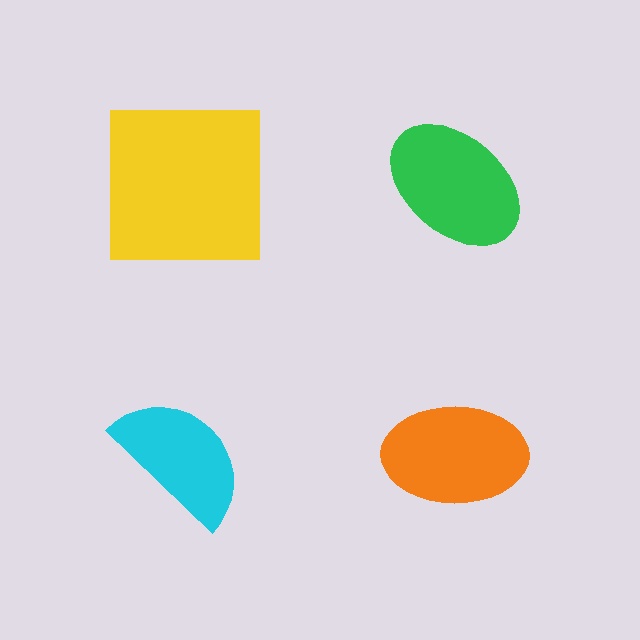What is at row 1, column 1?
A yellow square.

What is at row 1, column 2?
A green ellipse.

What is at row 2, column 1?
A cyan semicircle.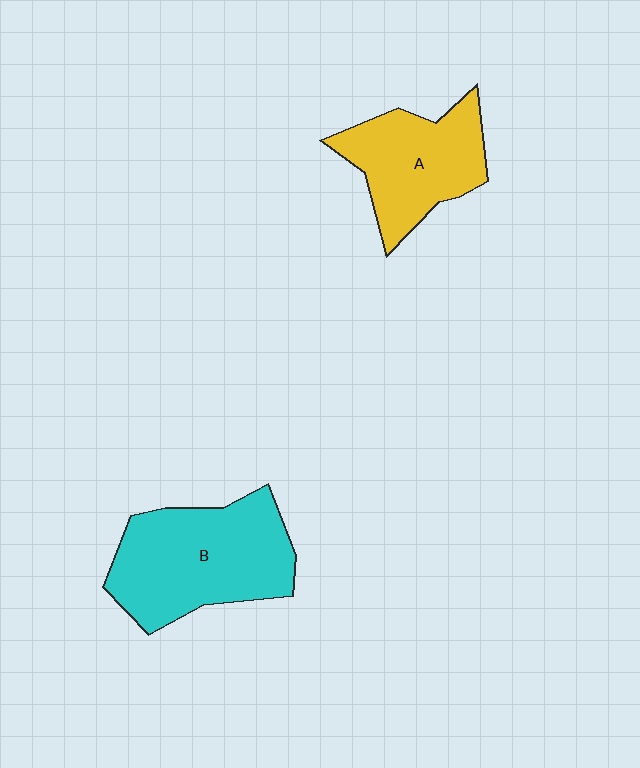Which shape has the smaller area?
Shape A (yellow).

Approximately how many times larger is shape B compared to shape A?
Approximately 1.4 times.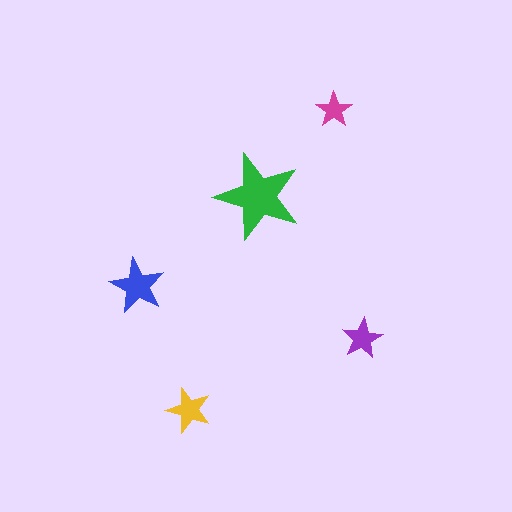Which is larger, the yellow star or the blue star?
The blue one.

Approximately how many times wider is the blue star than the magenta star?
About 1.5 times wider.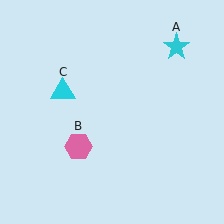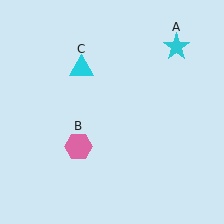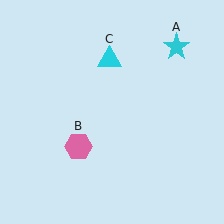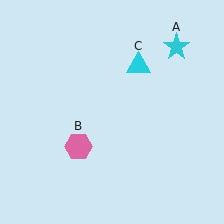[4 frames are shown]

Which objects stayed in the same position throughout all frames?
Cyan star (object A) and pink hexagon (object B) remained stationary.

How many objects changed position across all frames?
1 object changed position: cyan triangle (object C).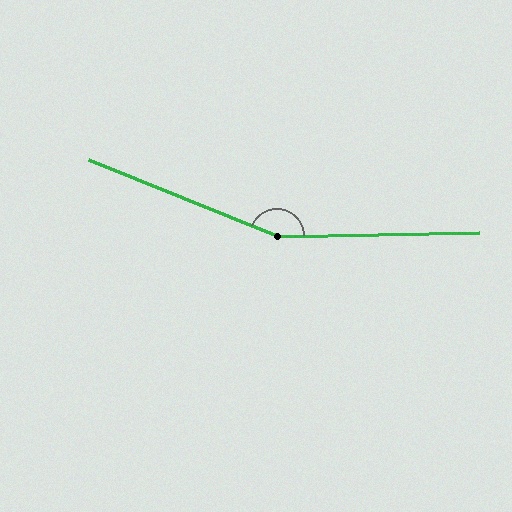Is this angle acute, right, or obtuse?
It is obtuse.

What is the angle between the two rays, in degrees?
Approximately 157 degrees.